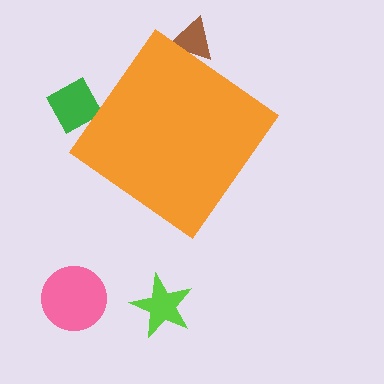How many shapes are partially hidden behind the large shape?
2 shapes are partially hidden.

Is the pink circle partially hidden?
No, the pink circle is fully visible.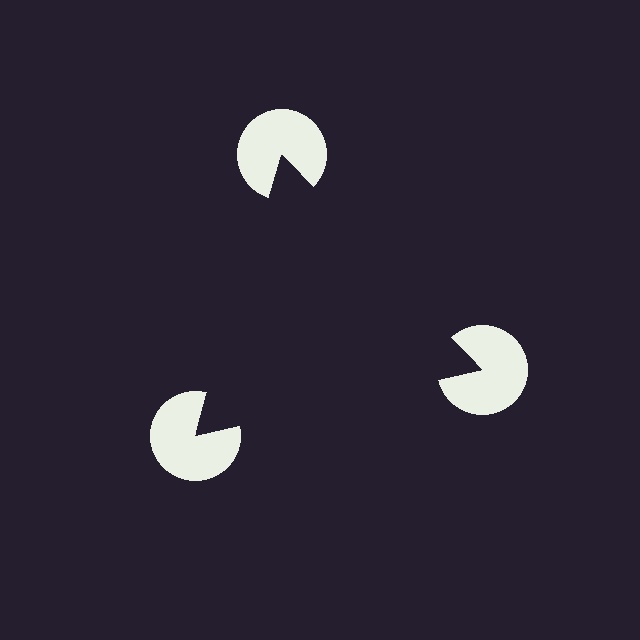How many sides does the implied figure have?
3 sides.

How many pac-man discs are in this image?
There are 3 — one at each vertex of the illusory triangle.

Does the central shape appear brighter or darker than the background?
It typically appears slightly darker than the background, even though no actual brightness change is drawn.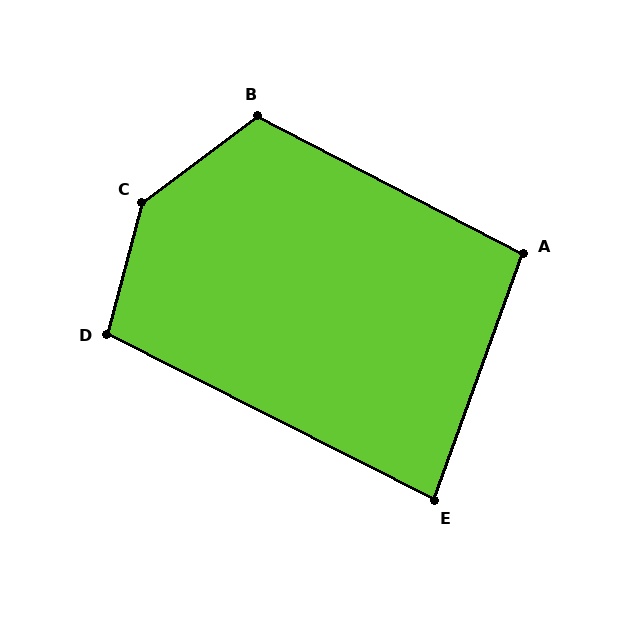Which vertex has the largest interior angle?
C, at approximately 142 degrees.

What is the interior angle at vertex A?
Approximately 98 degrees (obtuse).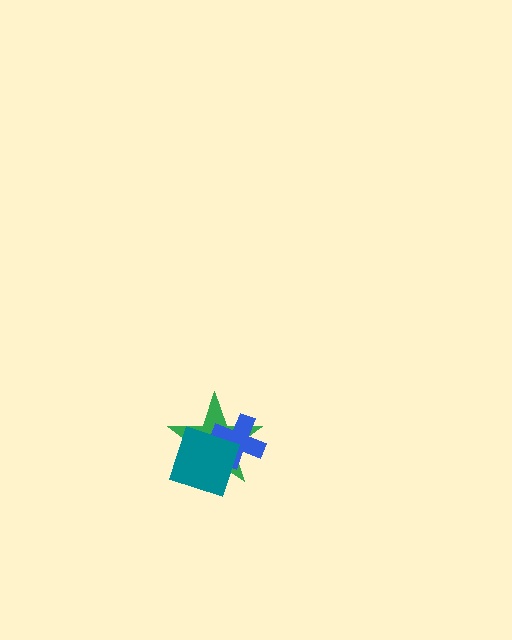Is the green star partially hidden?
Yes, it is partially covered by another shape.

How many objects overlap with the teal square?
2 objects overlap with the teal square.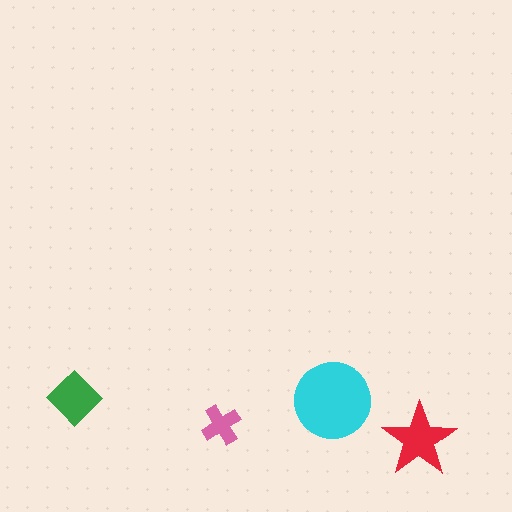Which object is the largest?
The cyan circle.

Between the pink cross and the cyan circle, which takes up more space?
The cyan circle.